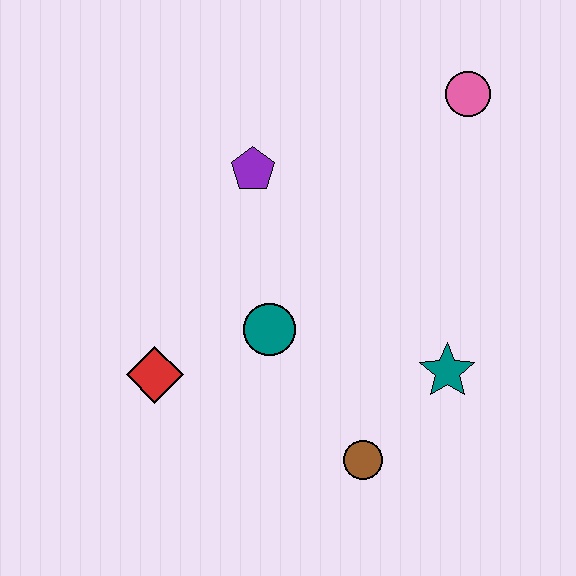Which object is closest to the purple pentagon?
The teal circle is closest to the purple pentagon.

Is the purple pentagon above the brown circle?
Yes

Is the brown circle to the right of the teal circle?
Yes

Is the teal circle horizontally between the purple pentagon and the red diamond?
No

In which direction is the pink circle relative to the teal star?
The pink circle is above the teal star.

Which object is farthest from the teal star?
The red diamond is farthest from the teal star.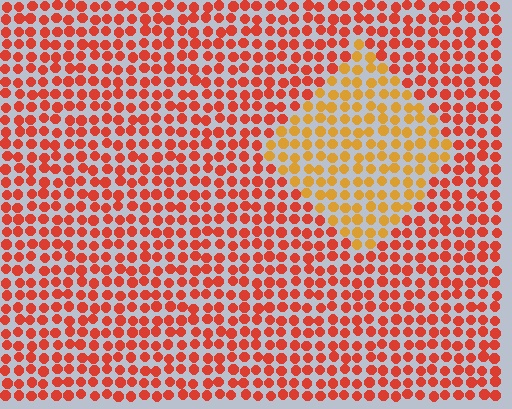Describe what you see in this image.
The image is filled with small red elements in a uniform arrangement. A diamond-shaped region is visible where the elements are tinted to a slightly different hue, forming a subtle color boundary.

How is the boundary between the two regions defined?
The boundary is defined purely by a slight shift in hue (about 35 degrees). Spacing, size, and orientation are identical on both sides.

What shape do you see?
I see a diamond.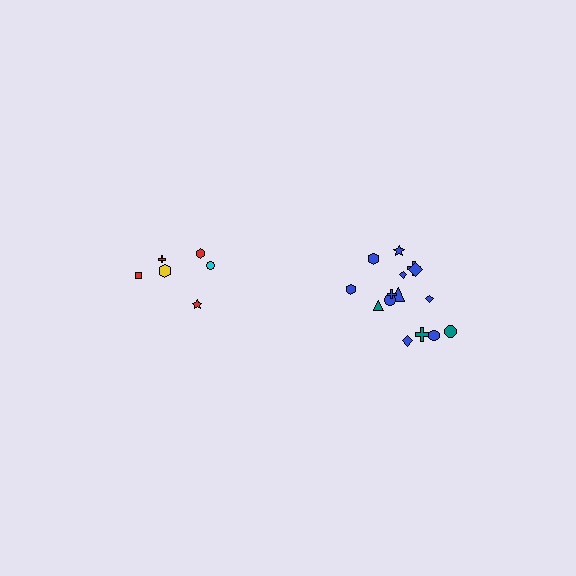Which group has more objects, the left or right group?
The right group.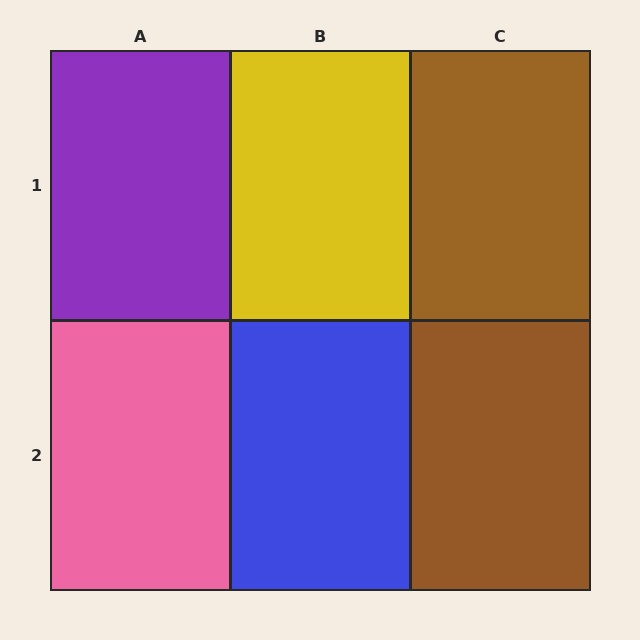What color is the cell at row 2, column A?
Pink.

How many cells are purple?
1 cell is purple.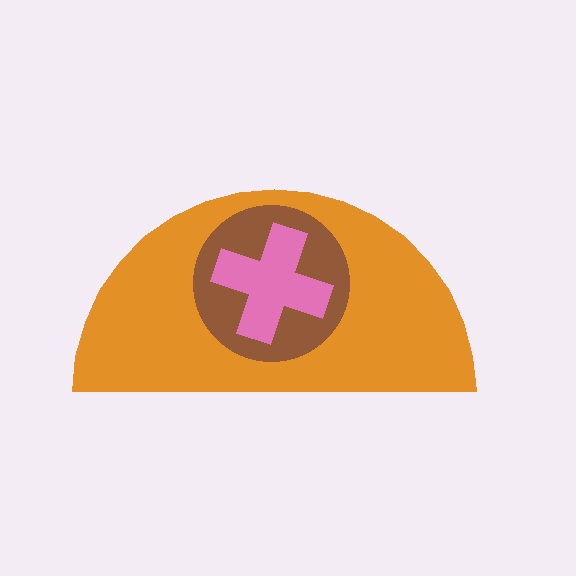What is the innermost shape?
The pink cross.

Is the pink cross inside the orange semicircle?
Yes.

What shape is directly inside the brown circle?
The pink cross.